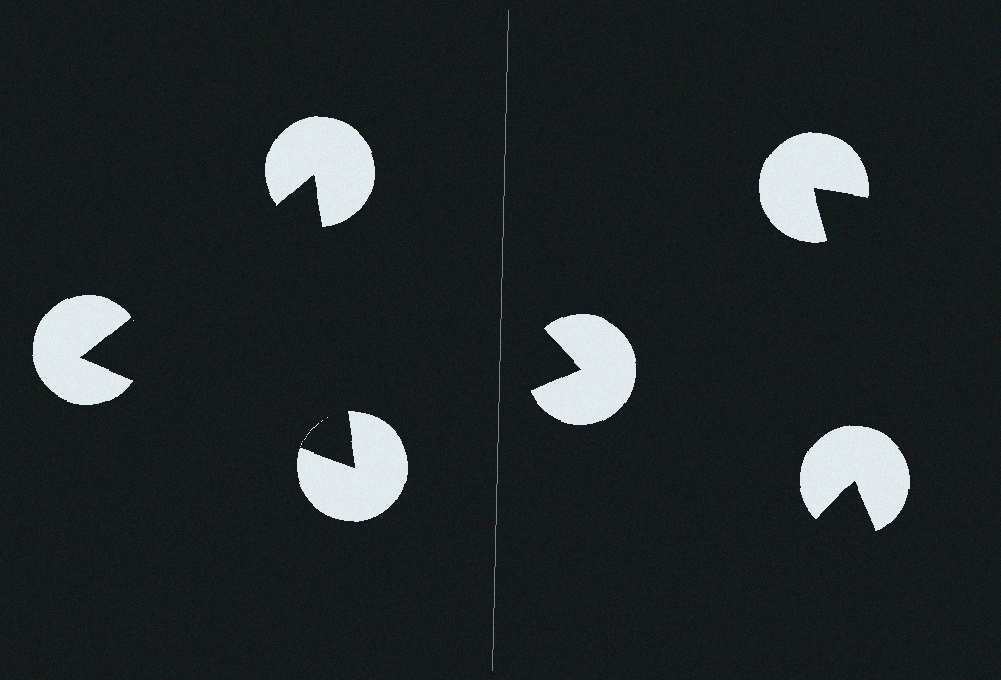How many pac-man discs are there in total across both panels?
6 — 3 on each side.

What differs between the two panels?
The pac-man discs are positioned identically on both sides; only the wedge orientations differ. On the left they align to a triangle; on the right they are misaligned.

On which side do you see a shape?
An illusory triangle appears on the left side. On the right side the wedge cuts are rotated, so no coherent shape forms.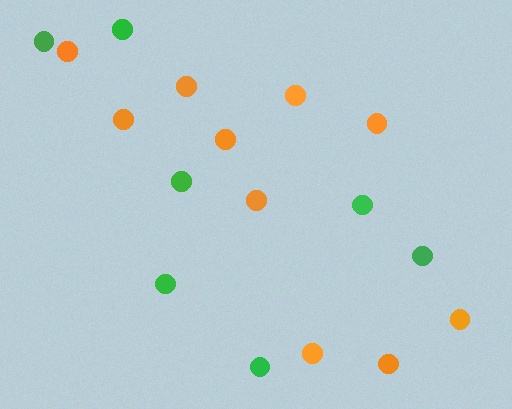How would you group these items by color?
There are 2 groups: one group of orange circles (10) and one group of green circles (7).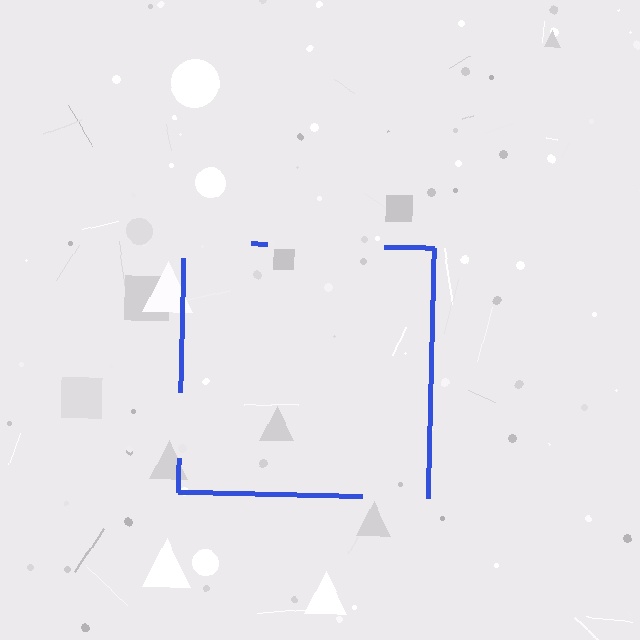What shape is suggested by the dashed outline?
The dashed outline suggests a square.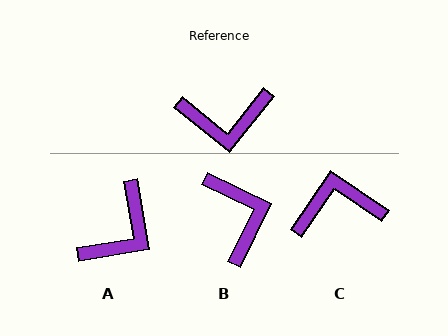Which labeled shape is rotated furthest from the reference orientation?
C, about 175 degrees away.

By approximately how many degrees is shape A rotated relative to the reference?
Approximately 48 degrees counter-clockwise.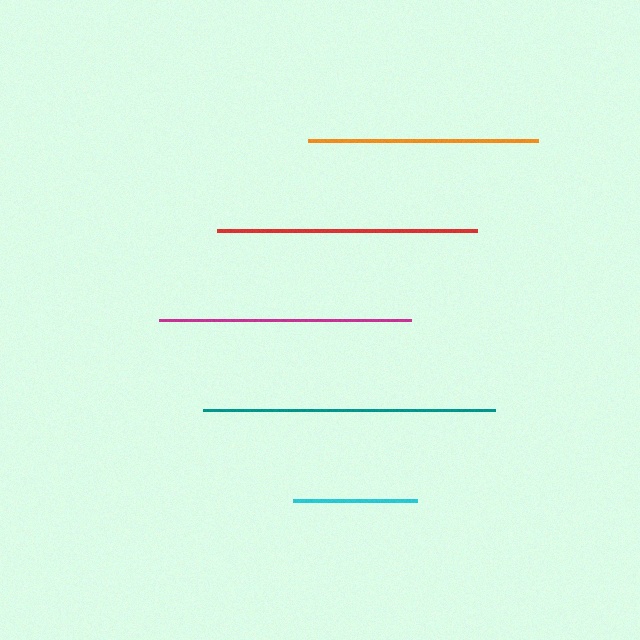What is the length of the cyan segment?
The cyan segment is approximately 124 pixels long.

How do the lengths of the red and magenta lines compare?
The red and magenta lines are approximately the same length.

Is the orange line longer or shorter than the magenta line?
The magenta line is longer than the orange line.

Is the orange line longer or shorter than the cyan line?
The orange line is longer than the cyan line.